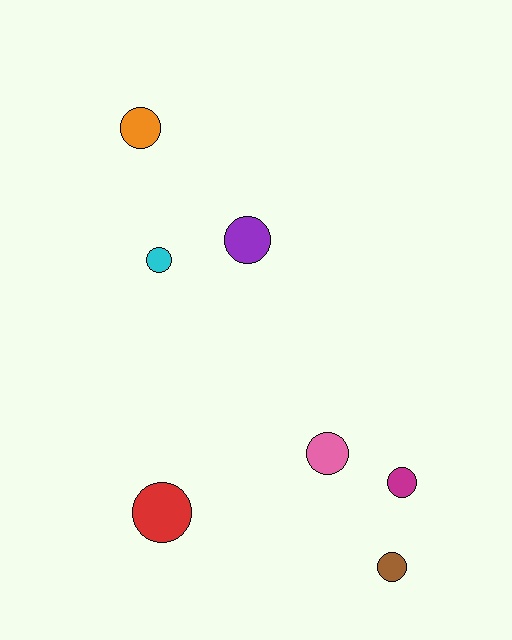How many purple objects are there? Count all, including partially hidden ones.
There is 1 purple object.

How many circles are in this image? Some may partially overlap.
There are 7 circles.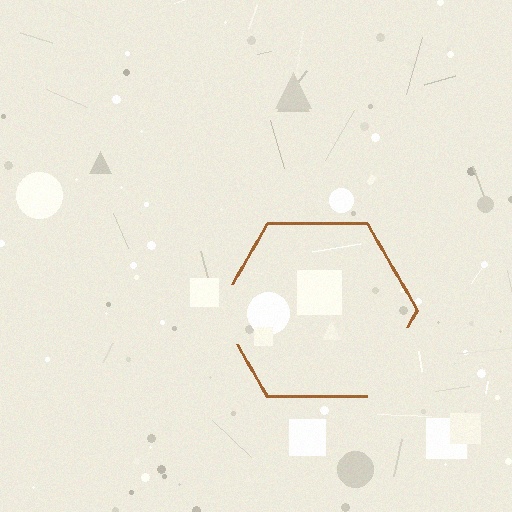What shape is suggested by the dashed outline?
The dashed outline suggests a hexagon.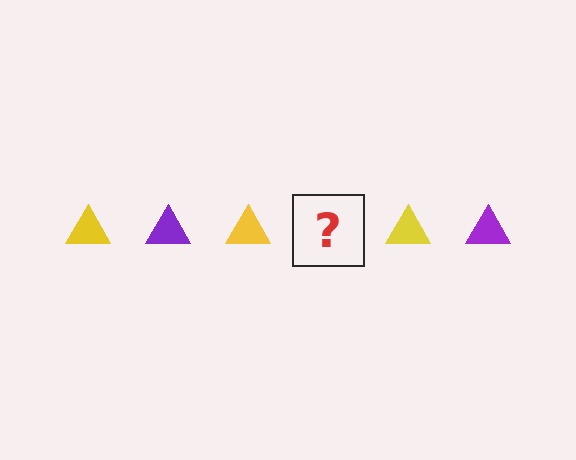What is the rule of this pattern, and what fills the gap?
The rule is that the pattern cycles through yellow, purple triangles. The gap should be filled with a purple triangle.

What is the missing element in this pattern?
The missing element is a purple triangle.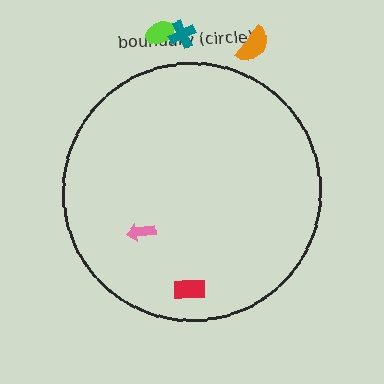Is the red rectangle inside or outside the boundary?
Inside.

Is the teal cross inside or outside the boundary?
Outside.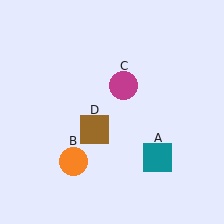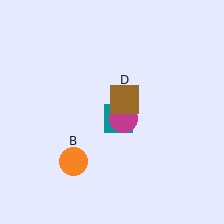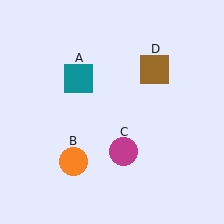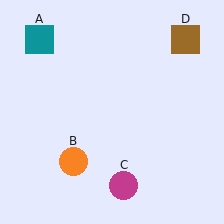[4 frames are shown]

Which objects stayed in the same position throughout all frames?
Orange circle (object B) remained stationary.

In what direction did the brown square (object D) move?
The brown square (object D) moved up and to the right.